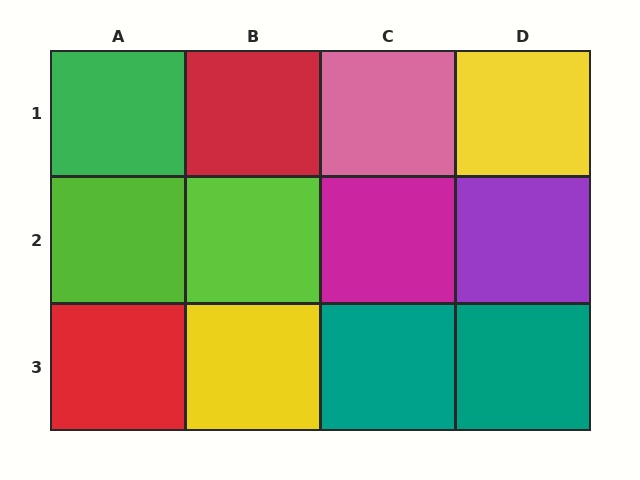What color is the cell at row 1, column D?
Yellow.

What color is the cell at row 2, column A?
Lime.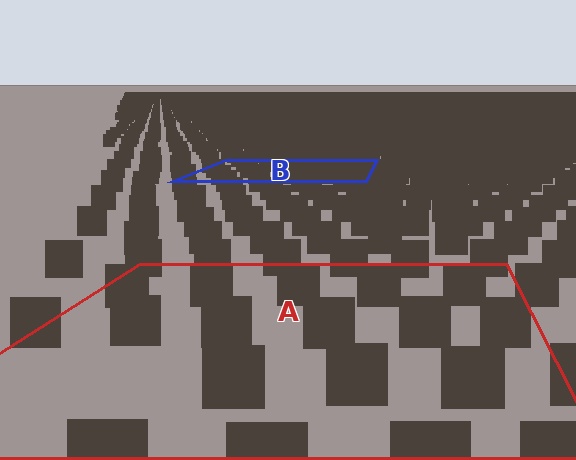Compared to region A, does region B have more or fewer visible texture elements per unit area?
Region B has more texture elements per unit area — they are packed more densely because it is farther away.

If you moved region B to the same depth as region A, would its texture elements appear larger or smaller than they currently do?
They would appear larger. At a closer depth, the same texture elements are projected at a bigger on-screen size.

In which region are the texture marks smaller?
The texture marks are smaller in region B, because it is farther away.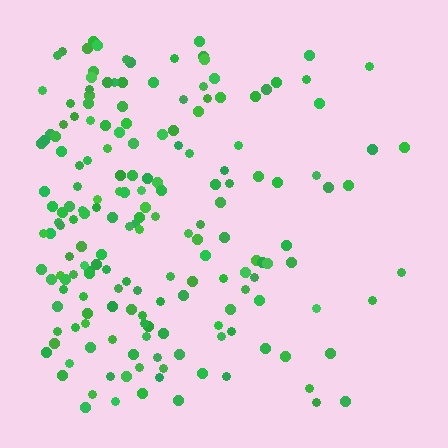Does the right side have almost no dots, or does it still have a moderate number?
Still a moderate number, just noticeably fewer than the left.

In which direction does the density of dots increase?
From right to left, with the left side densest.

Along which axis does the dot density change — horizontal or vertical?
Horizontal.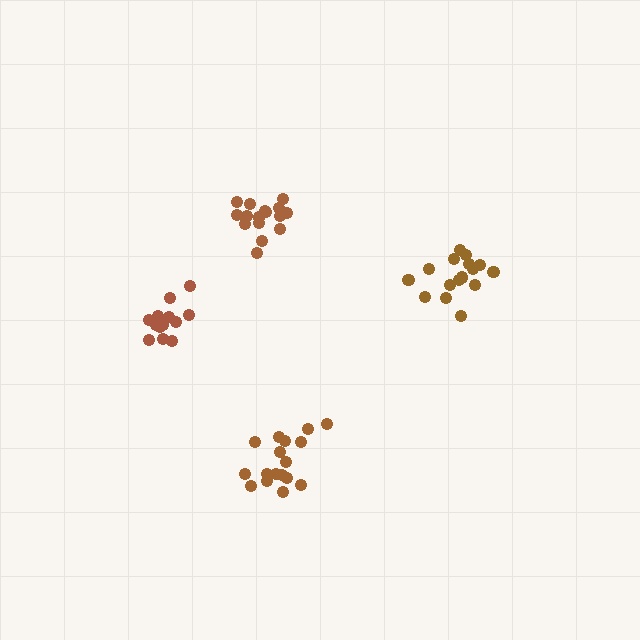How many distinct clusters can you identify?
There are 4 distinct clusters.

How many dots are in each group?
Group 1: 16 dots, Group 2: 17 dots, Group 3: 17 dots, Group 4: 13 dots (63 total).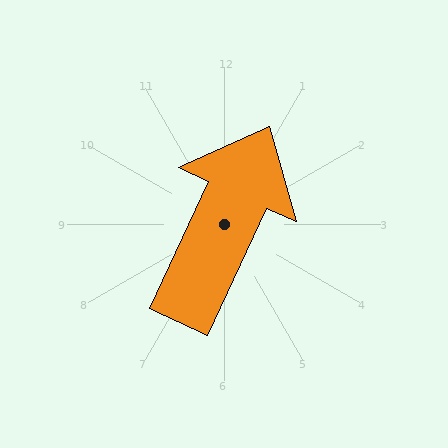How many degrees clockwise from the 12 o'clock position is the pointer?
Approximately 25 degrees.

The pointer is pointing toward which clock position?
Roughly 1 o'clock.